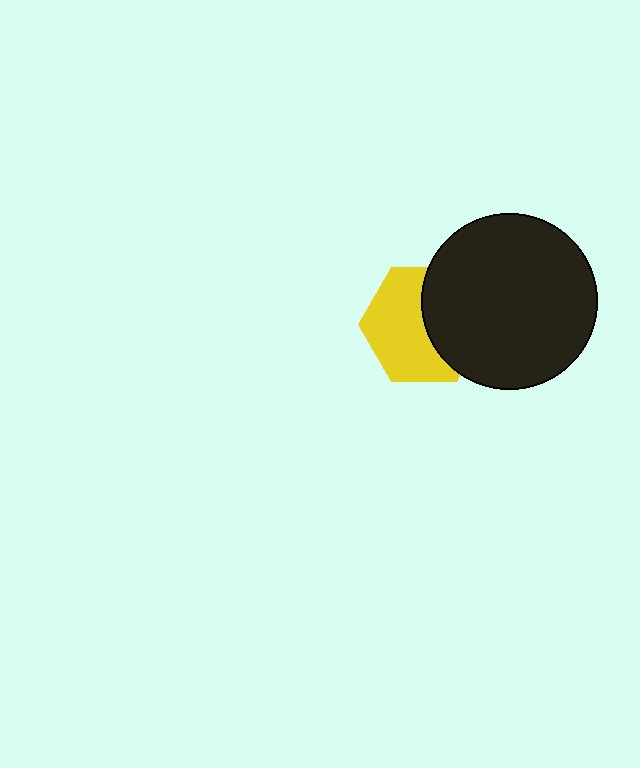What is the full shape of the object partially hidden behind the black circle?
The partially hidden object is a yellow hexagon.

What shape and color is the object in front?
The object in front is a black circle.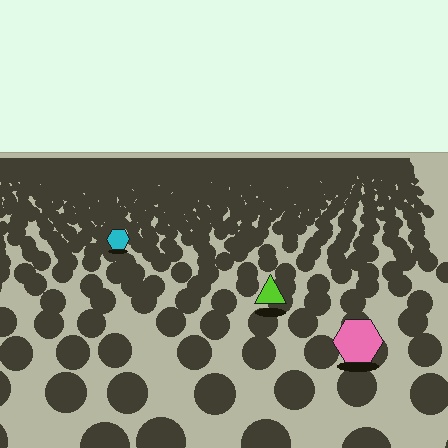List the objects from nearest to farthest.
From nearest to farthest: the pink hexagon, the lime triangle, the cyan hexagon.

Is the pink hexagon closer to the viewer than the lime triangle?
Yes. The pink hexagon is closer — you can tell from the texture gradient: the ground texture is coarser near it.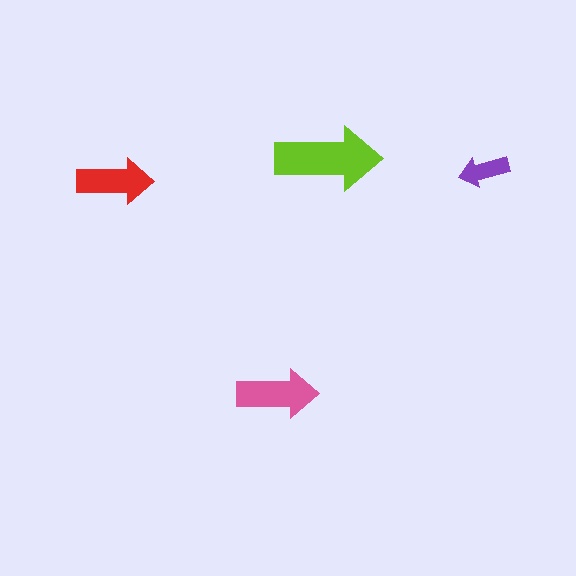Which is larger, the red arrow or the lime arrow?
The lime one.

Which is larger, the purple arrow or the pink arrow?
The pink one.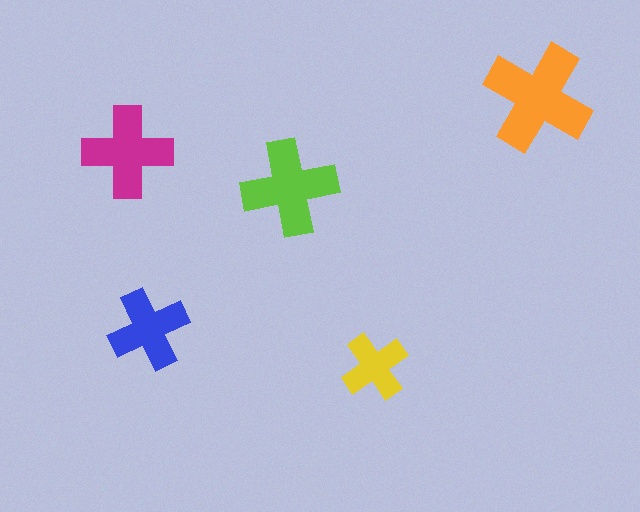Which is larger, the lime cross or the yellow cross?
The lime one.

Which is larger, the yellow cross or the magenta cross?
The magenta one.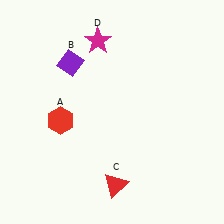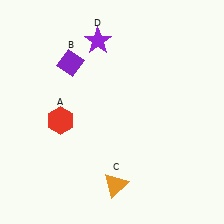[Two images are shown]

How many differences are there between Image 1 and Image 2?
There are 2 differences between the two images.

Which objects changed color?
C changed from red to orange. D changed from magenta to purple.